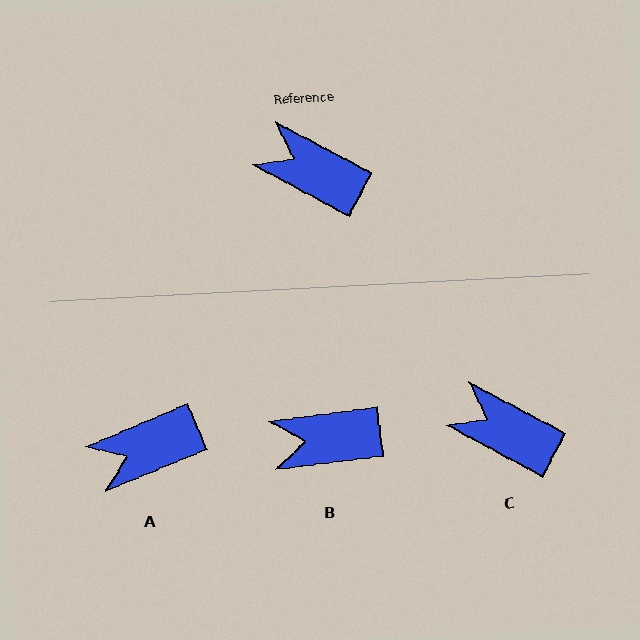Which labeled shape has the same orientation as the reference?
C.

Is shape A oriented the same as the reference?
No, it is off by about 51 degrees.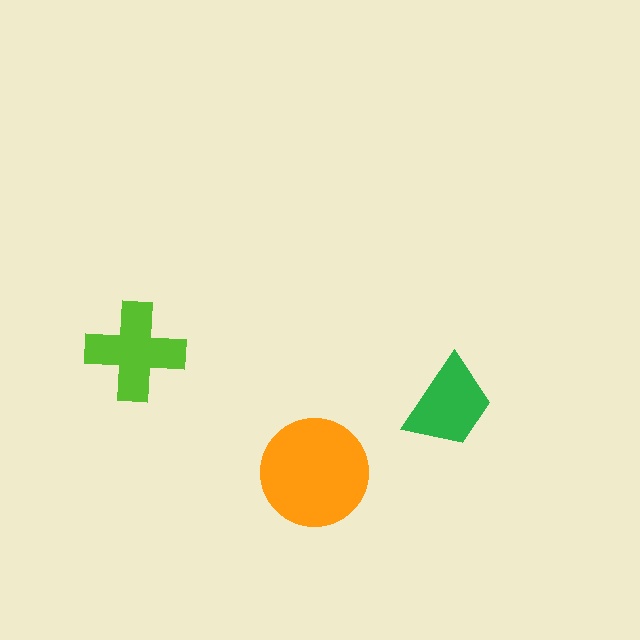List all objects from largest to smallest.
The orange circle, the lime cross, the green trapezoid.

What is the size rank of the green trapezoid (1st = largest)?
3rd.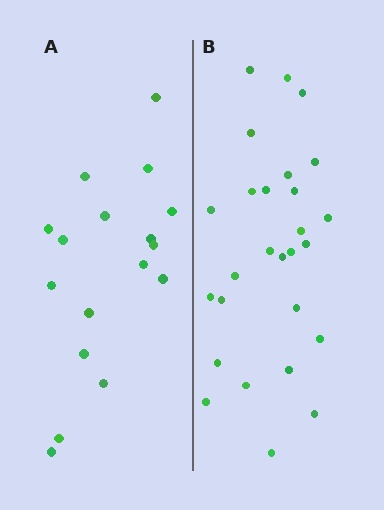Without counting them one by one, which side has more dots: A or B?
Region B (the right region) has more dots.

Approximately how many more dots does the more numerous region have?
Region B has roughly 10 or so more dots than region A.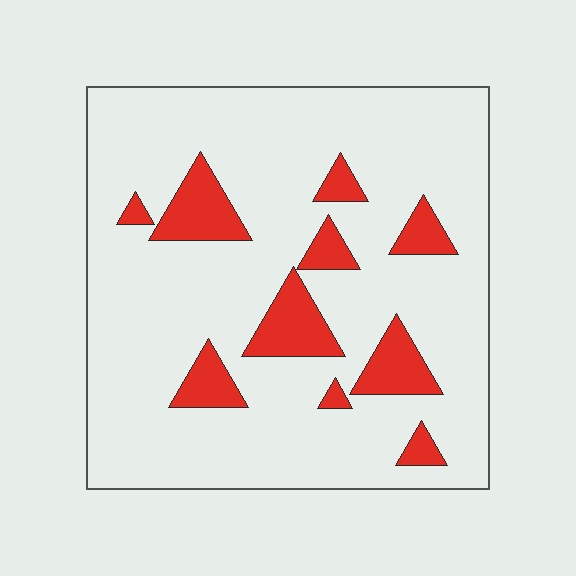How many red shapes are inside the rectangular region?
10.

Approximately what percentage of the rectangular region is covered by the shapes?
Approximately 15%.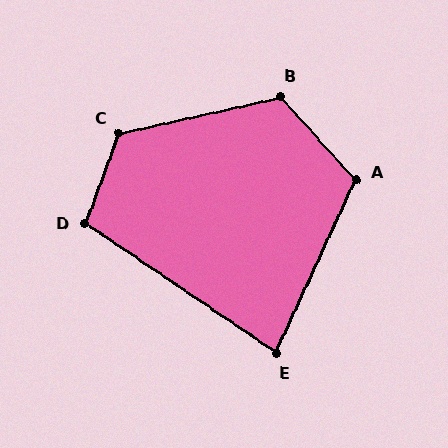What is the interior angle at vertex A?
Approximately 113 degrees (obtuse).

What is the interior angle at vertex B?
Approximately 120 degrees (obtuse).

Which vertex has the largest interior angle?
C, at approximately 123 degrees.